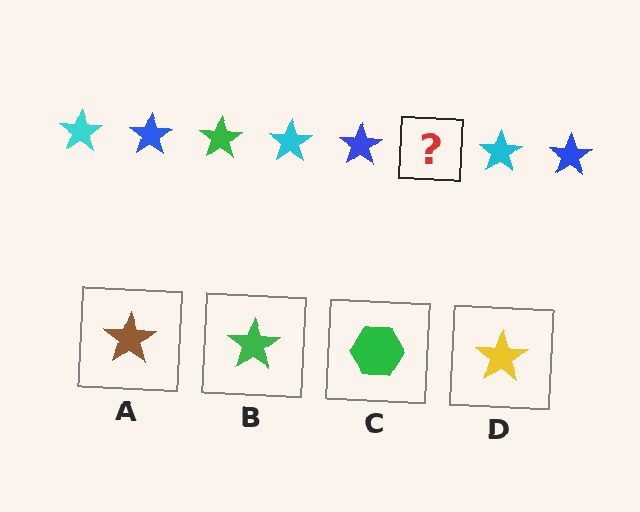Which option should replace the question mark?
Option B.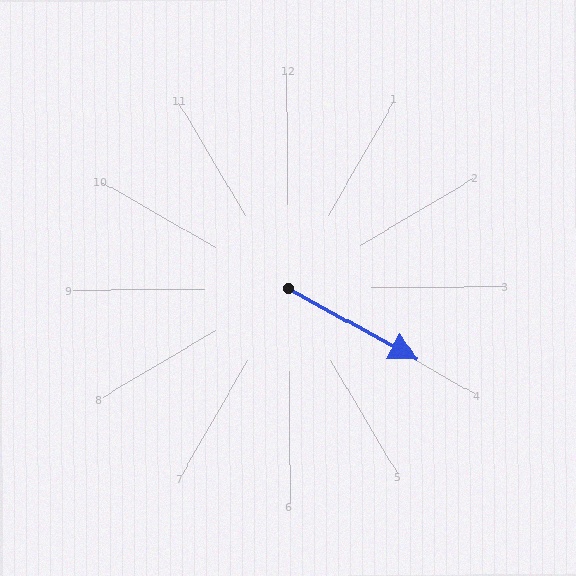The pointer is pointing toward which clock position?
Roughly 4 o'clock.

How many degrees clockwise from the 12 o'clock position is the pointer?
Approximately 119 degrees.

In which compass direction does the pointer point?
Southeast.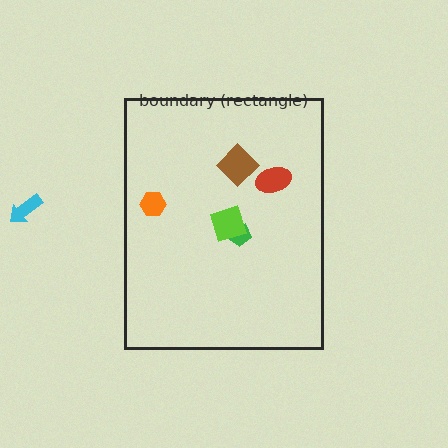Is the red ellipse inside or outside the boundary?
Inside.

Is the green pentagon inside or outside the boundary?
Inside.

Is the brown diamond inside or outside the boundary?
Inside.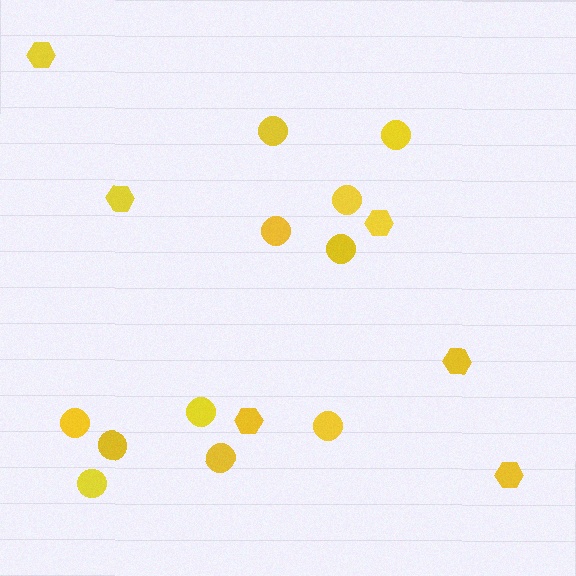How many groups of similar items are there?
There are 2 groups: one group of circles (11) and one group of hexagons (6).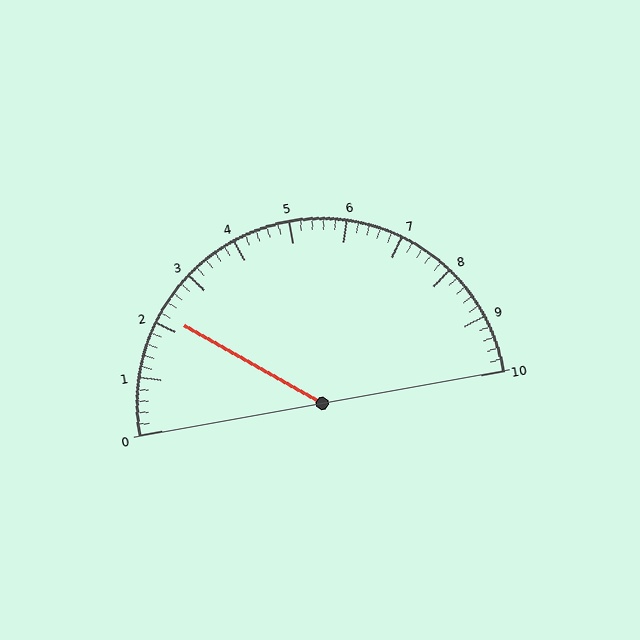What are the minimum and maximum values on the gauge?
The gauge ranges from 0 to 10.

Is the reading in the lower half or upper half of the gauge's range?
The reading is in the lower half of the range (0 to 10).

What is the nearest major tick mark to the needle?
The nearest major tick mark is 2.